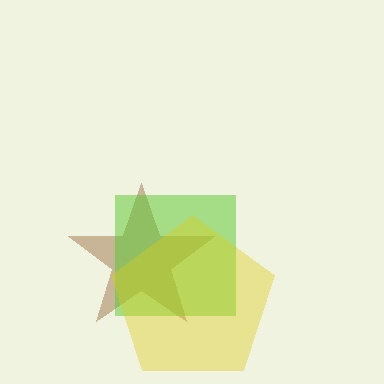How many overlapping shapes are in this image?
There are 3 overlapping shapes in the image.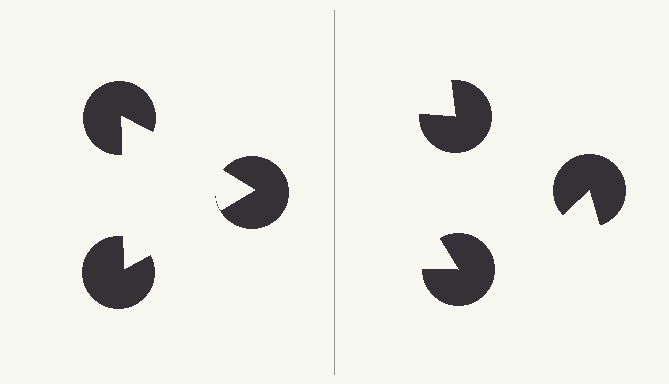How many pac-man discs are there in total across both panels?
6 — 3 on each side.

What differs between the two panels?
The pac-man discs are positioned identically on both sides; only the wedge orientations differ. On the left they align to a triangle; on the right they are misaligned.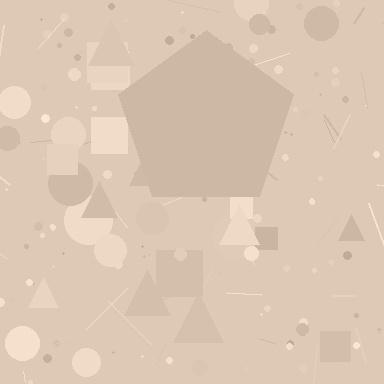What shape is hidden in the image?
A pentagon is hidden in the image.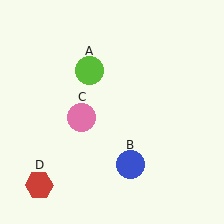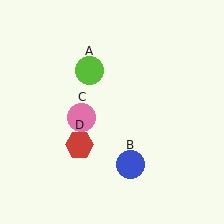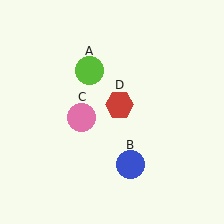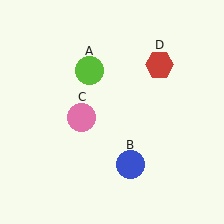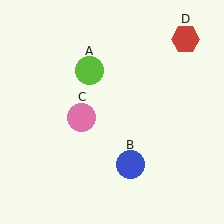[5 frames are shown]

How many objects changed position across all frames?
1 object changed position: red hexagon (object D).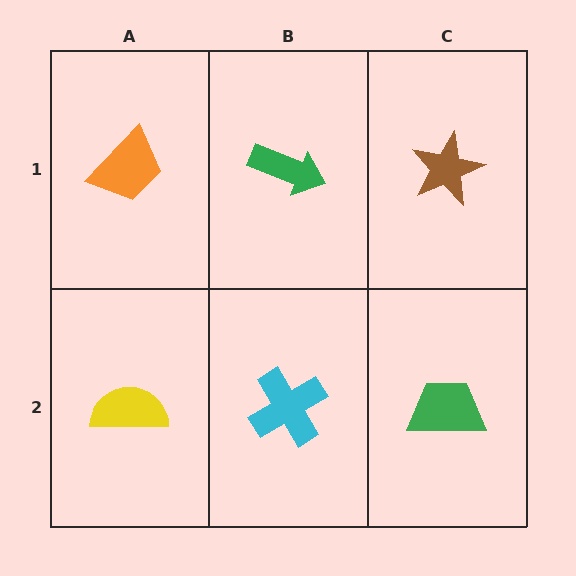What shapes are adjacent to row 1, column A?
A yellow semicircle (row 2, column A), a green arrow (row 1, column B).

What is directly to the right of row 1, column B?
A brown star.